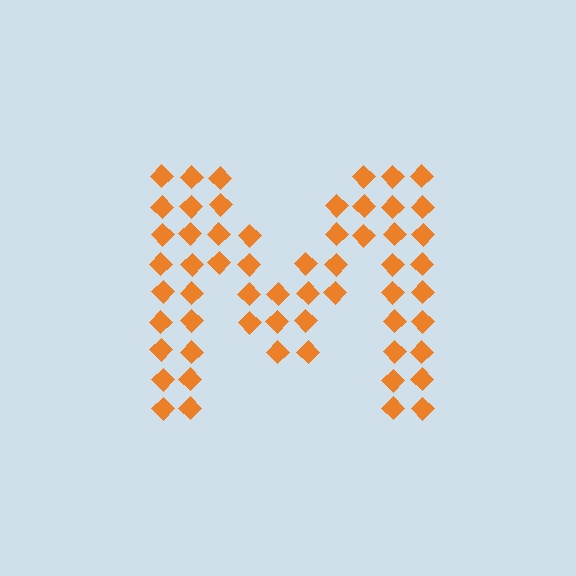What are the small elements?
The small elements are diamonds.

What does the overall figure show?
The overall figure shows the letter M.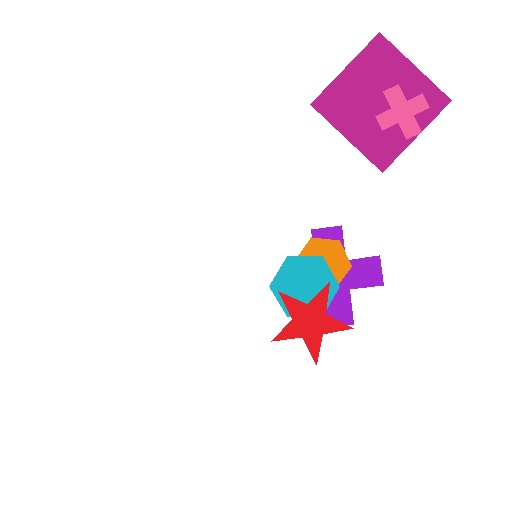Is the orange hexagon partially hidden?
Yes, it is partially covered by another shape.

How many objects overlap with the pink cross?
1 object overlaps with the pink cross.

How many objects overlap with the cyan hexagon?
3 objects overlap with the cyan hexagon.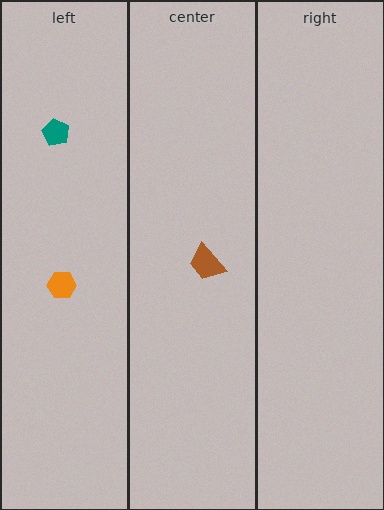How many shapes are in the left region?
2.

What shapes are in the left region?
The teal pentagon, the orange hexagon.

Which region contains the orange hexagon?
The left region.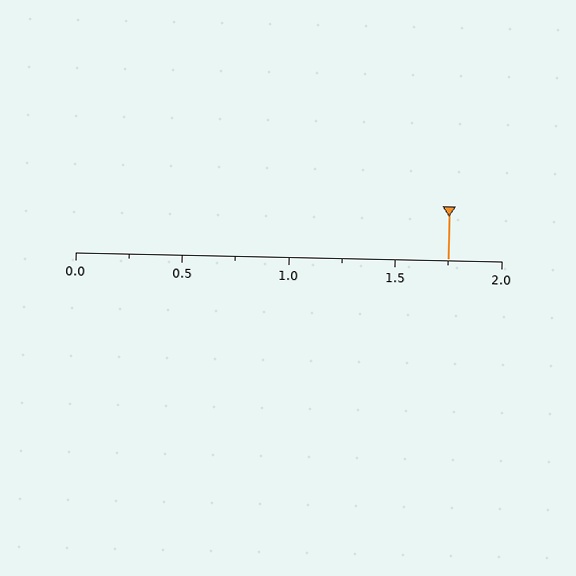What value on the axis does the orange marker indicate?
The marker indicates approximately 1.75.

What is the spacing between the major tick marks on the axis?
The major ticks are spaced 0.5 apart.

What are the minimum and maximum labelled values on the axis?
The axis runs from 0.0 to 2.0.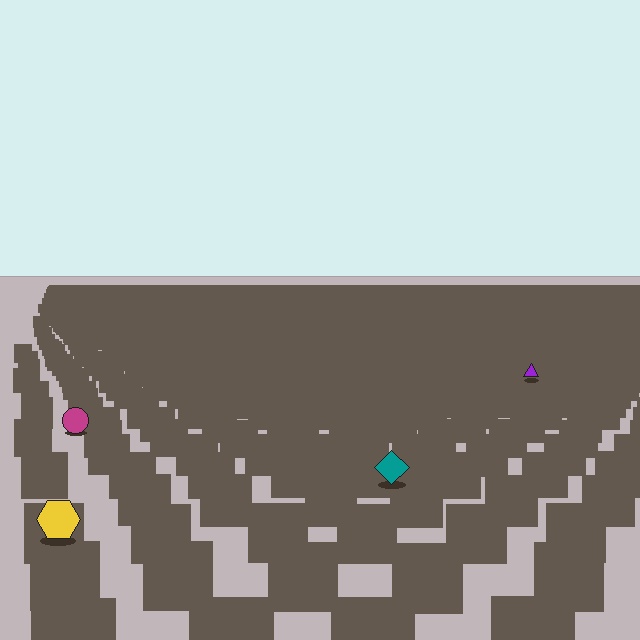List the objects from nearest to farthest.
From nearest to farthest: the yellow hexagon, the teal diamond, the magenta circle, the purple triangle.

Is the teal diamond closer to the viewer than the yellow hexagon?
No. The yellow hexagon is closer — you can tell from the texture gradient: the ground texture is coarser near it.